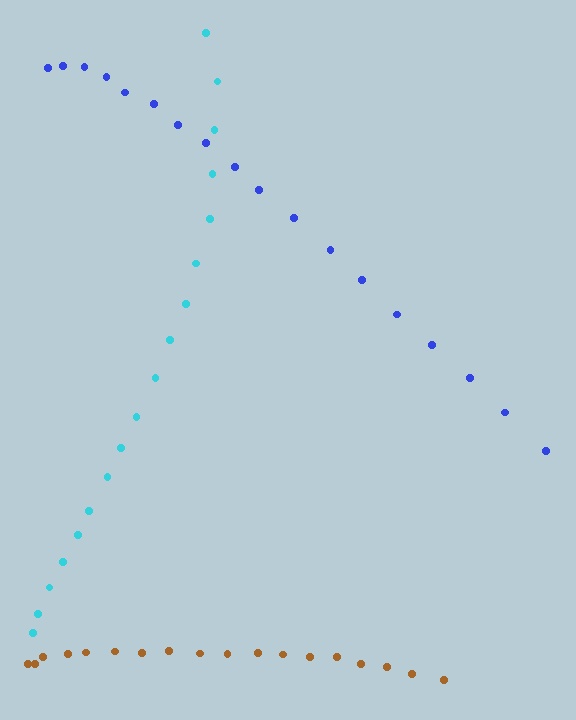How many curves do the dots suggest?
There are 3 distinct paths.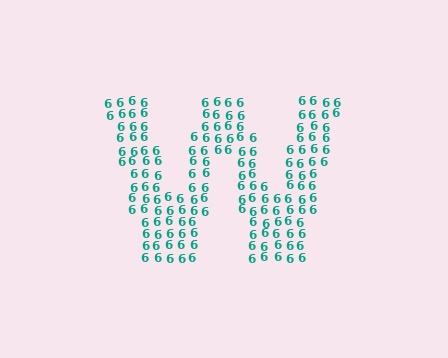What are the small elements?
The small elements are digit 6's.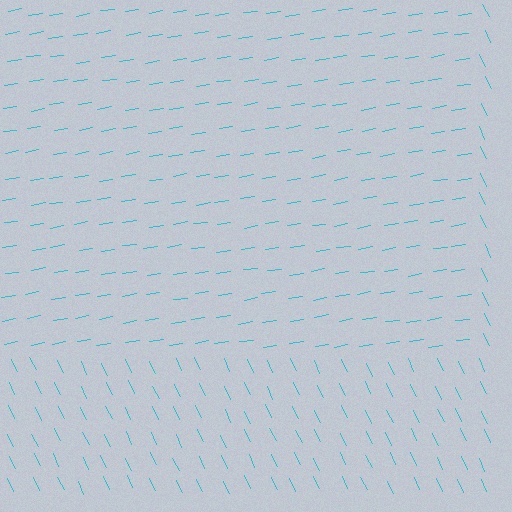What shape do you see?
I see a rectangle.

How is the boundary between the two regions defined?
The boundary is defined purely by a change in line orientation (approximately 74 degrees difference). All lines are the same color and thickness.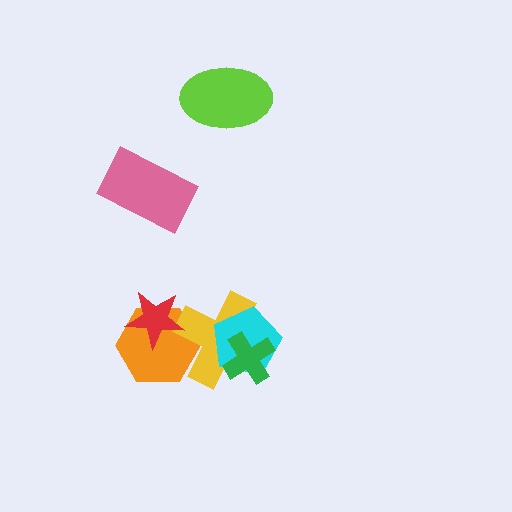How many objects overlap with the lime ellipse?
0 objects overlap with the lime ellipse.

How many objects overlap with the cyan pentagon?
2 objects overlap with the cyan pentagon.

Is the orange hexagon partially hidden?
Yes, it is partially covered by another shape.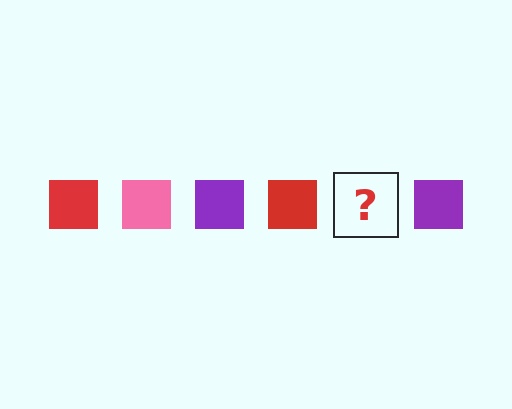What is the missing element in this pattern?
The missing element is a pink square.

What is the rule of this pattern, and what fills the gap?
The rule is that the pattern cycles through red, pink, purple squares. The gap should be filled with a pink square.